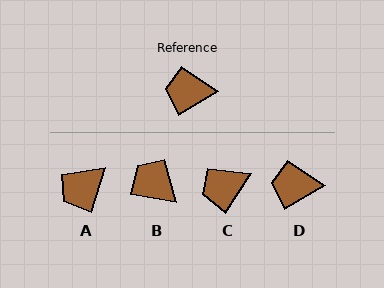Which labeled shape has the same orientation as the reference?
D.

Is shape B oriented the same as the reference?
No, it is off by about 40 degrees.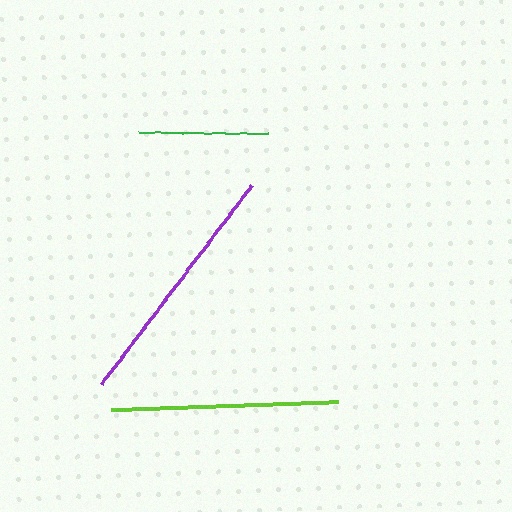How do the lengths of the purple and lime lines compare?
The purple and lime lines are approximately the same length.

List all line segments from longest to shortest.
From longest to shortest: purple, lime, green.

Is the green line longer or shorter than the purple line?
The purple line is longer than the green line.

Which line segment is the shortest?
The green line is the shortest at approximately 129 pixels.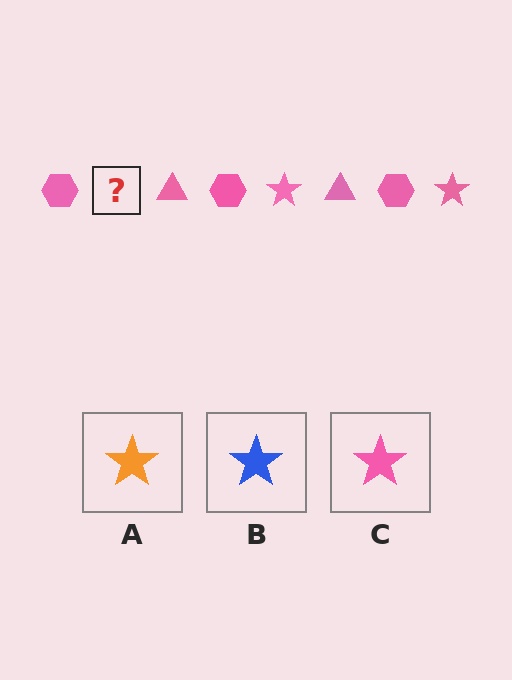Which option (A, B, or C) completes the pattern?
C.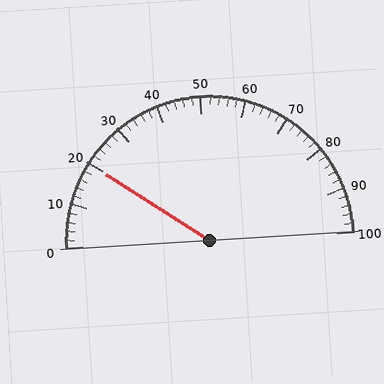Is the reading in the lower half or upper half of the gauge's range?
The reading is in the lower half of the range (0 to 100).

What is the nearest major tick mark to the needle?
The nearest major tick mark is 20.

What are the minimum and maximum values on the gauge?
The gauge ranges from 0 to 100.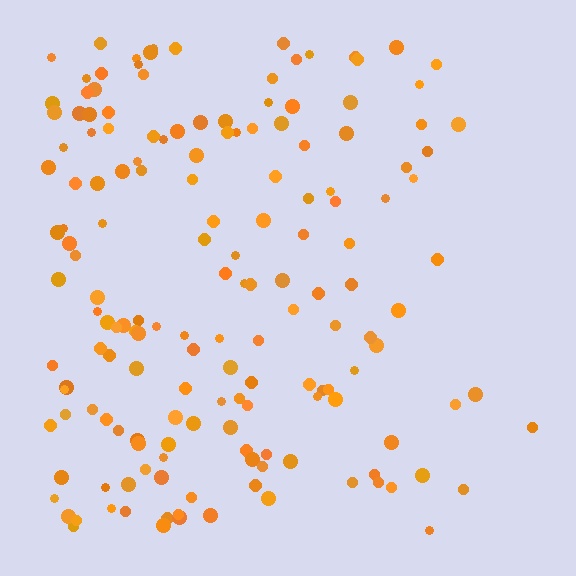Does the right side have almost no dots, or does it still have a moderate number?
Still a moderate number, just noticeably fewer than the left.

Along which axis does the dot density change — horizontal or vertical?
Horizontal.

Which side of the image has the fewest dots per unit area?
The right.